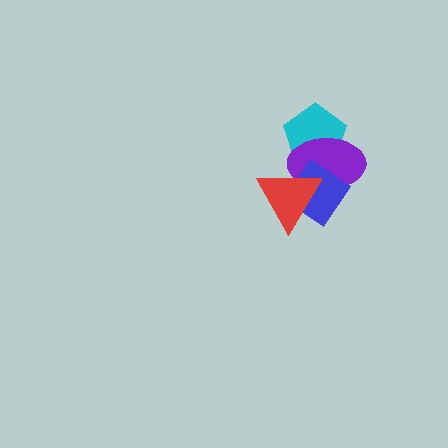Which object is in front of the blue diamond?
The red triangle is in front of the blue diamond.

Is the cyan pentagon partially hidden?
Yes, it is partially covered by another shape.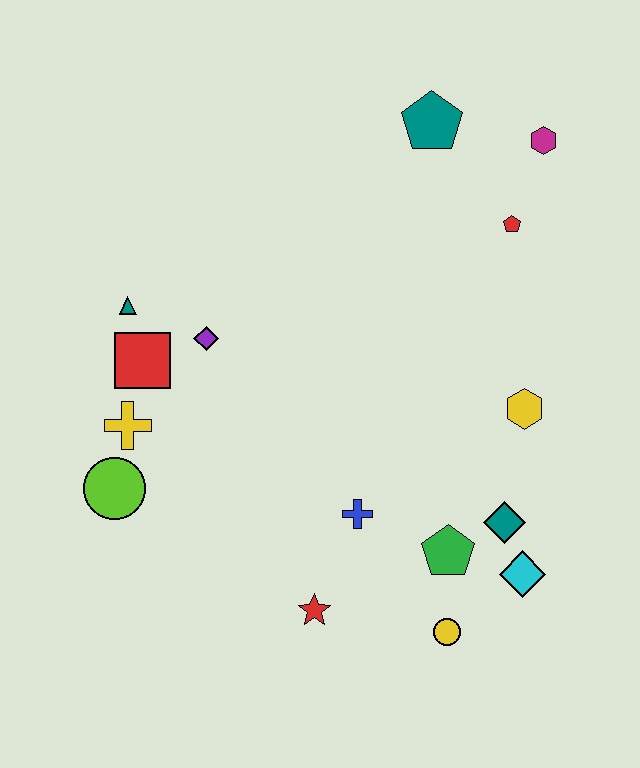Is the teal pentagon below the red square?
No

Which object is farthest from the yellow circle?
The teal pentagon is farthest from the yellow circle.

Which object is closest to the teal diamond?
The cyan diamond is closest to the teal diamond.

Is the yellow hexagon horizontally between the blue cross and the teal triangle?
No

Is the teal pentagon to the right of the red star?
Yes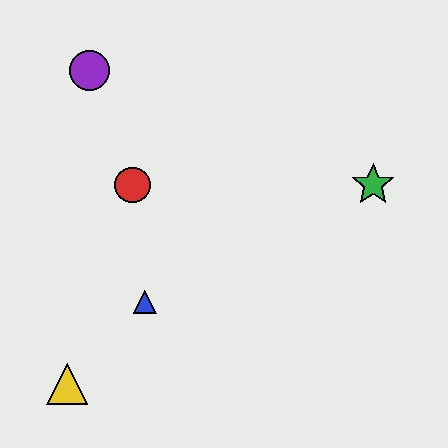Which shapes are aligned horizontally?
The red circle, the green star are aligned horizontally.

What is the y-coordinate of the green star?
The green star is at y≈185.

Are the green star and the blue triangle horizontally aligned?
No, the green star is at y≈185 and the blue triangle is at y≈302.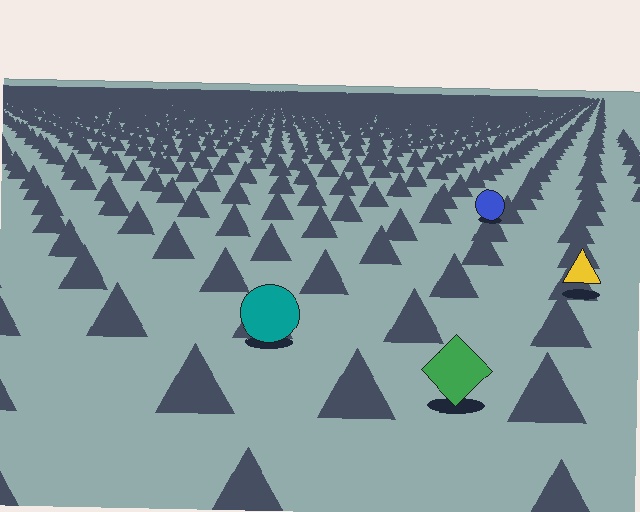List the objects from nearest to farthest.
From nearest to farthest: the green diamond, the teal circle, the yellow triangle, the blue circle.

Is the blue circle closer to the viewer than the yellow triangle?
No. The yellow triangle is closer — you can tell from the texture gradient: the ground texture is coarser near it.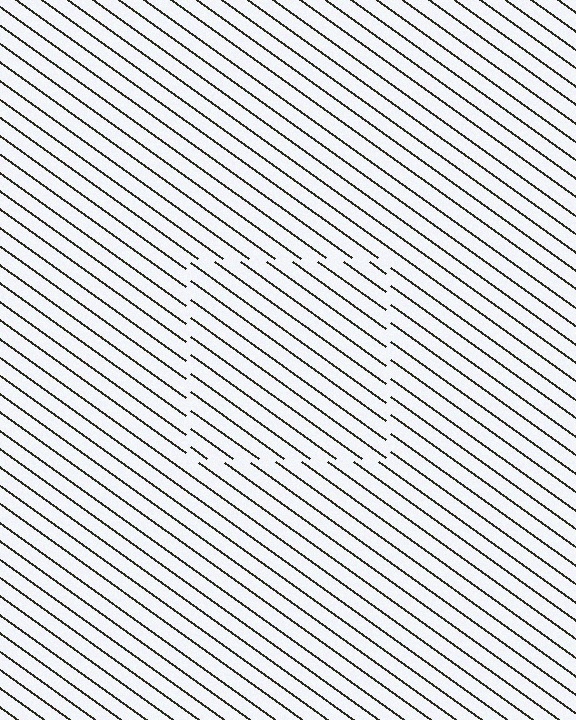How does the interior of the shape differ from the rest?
The interior of the shape contains the same grating, shifted by half a period — the contour is defined by the phase discontinuity where line-ends from the inner and outer gratings abut.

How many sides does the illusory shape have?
4 sides — the line-ends trace a square.